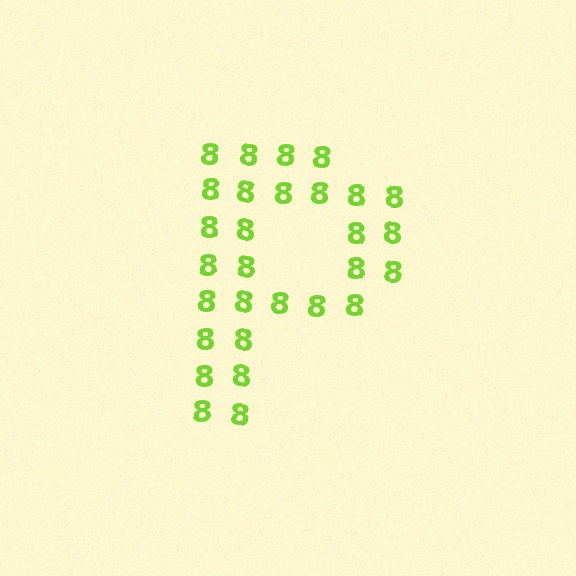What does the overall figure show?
The overall figure shows the letter P.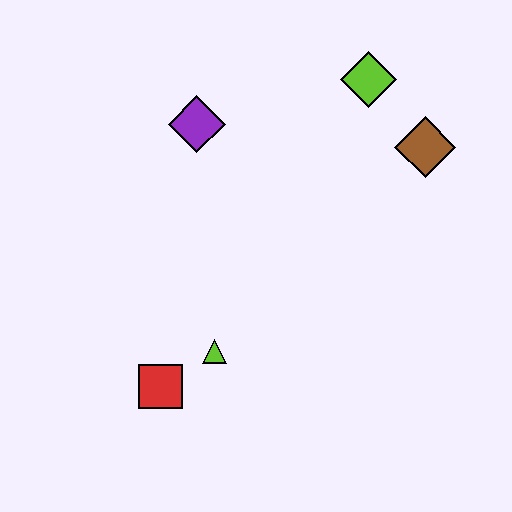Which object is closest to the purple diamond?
The lime diamond is closest to the purple diamond.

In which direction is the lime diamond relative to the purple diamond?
The lime diamond is to the right of the purple diamond.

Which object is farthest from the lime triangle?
The lime diamond is farthest from the lime triangle.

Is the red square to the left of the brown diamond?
Yes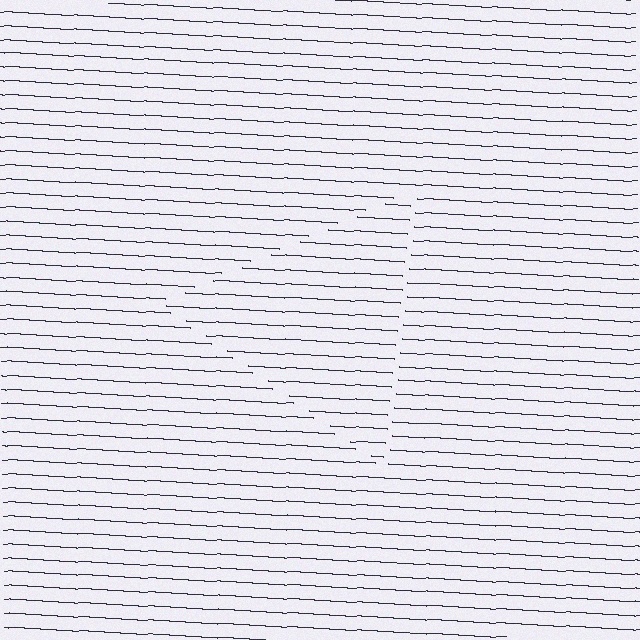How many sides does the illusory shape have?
3 sides — the line-ends trace a triangle.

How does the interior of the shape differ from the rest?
The interior of the shape contains the same grating, shifted by half a period — the contour is defined by the phase discontinuity where line-ends from the inner and outer gratings abut.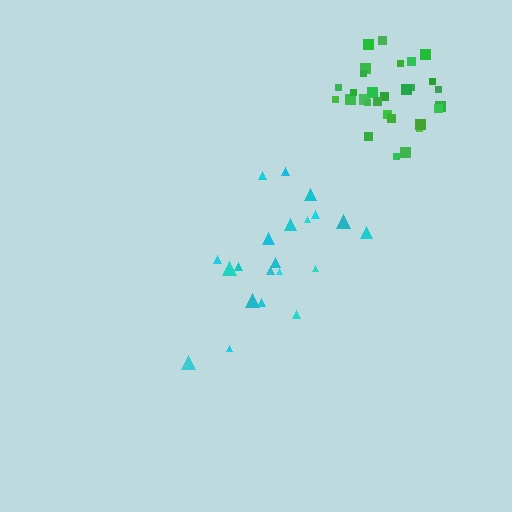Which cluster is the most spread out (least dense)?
Cyan.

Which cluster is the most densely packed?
Green.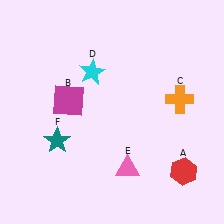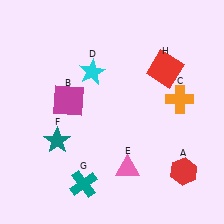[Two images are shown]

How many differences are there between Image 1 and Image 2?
There are 2 differences between the two images.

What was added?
A teal cross (G), a red square (H) were added in Image 2.